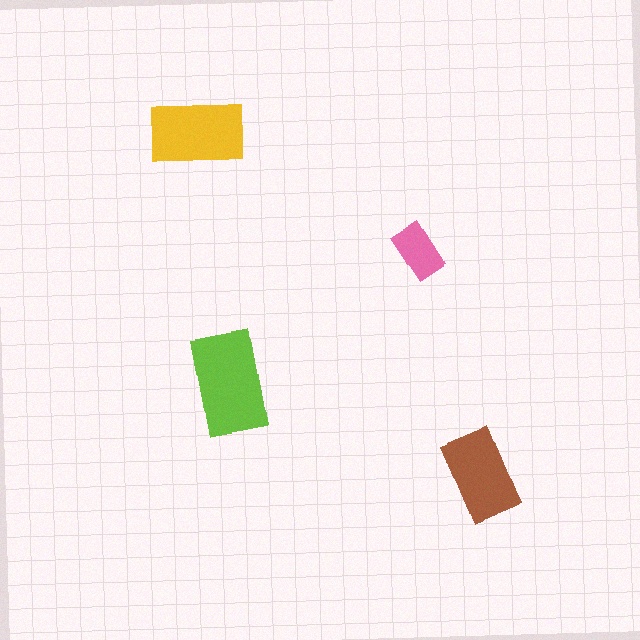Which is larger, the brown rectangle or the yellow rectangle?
The yellow one.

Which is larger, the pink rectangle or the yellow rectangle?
The yellow one.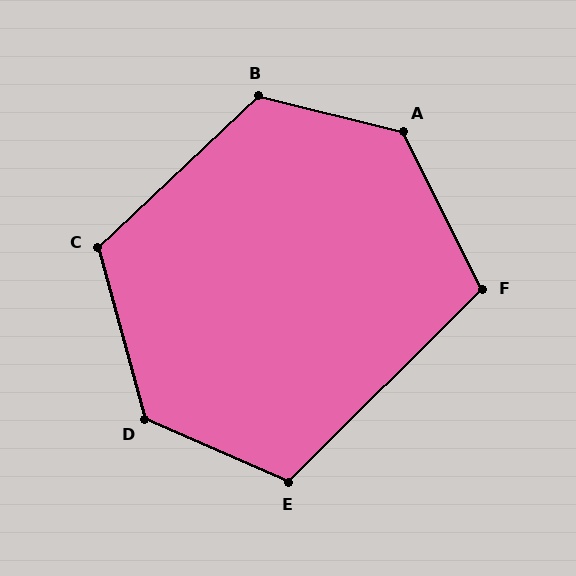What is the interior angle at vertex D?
Approximately 129 degrees (obtuse).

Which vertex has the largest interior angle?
A, at approximately 130 degrees.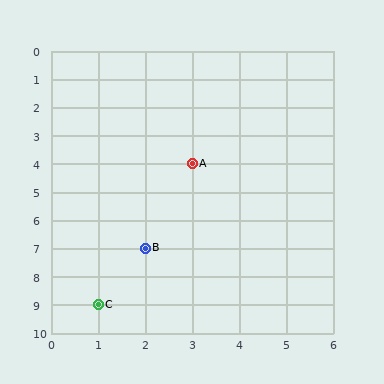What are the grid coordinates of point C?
Point C is at grid coordinates (1, 9).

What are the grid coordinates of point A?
Point A is at grid coordinates (3, 4).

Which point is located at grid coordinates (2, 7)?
Point B is at (2, 7).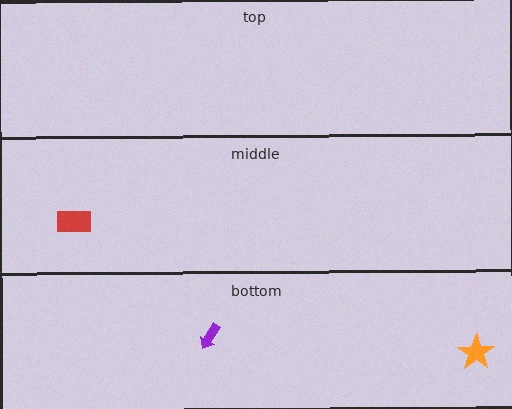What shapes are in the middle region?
The red rectangle.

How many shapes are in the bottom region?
2.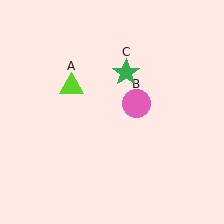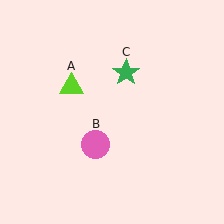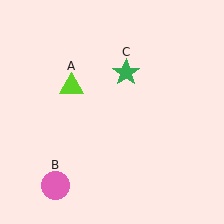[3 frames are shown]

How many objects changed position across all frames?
1 object changed position: pink circle (object B).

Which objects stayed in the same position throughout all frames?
Lime triangle (object A) and green star (object C) remained stationary.